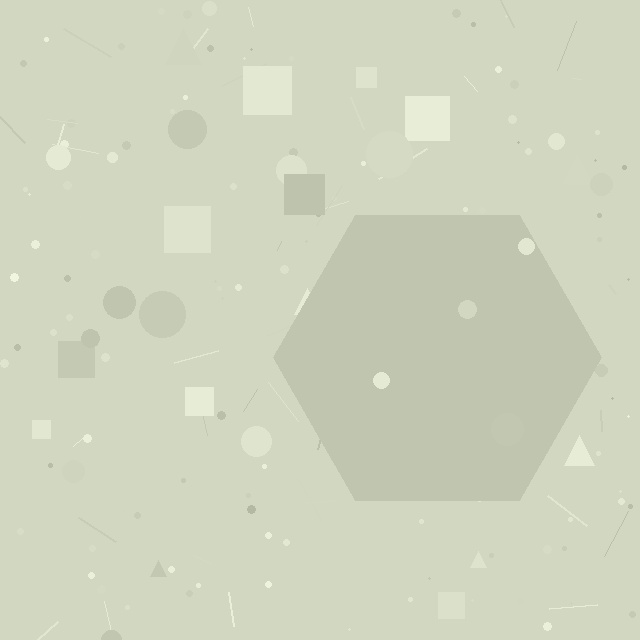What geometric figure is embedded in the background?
A hexagon is embedded in the background.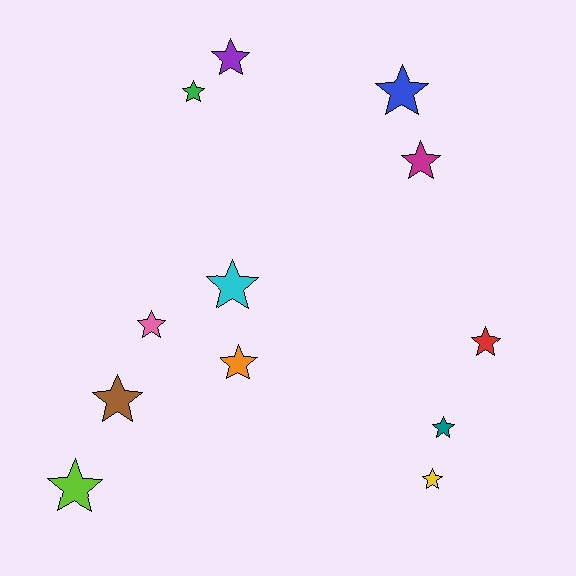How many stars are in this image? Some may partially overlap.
There are 12 stars.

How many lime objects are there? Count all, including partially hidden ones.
There is 1 lime object.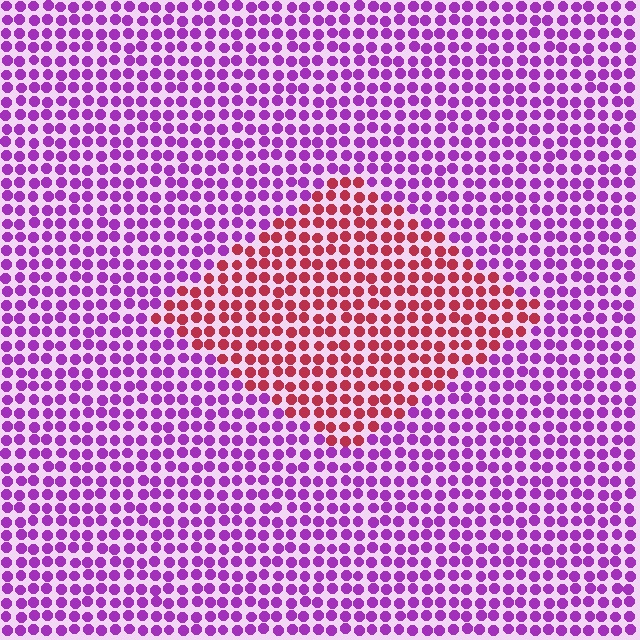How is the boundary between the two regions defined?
The boundary is defined purely by a slight shift in hue (about 59 degrees). Spacing, size, and orientation are identical on both sides.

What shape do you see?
I see a diamond.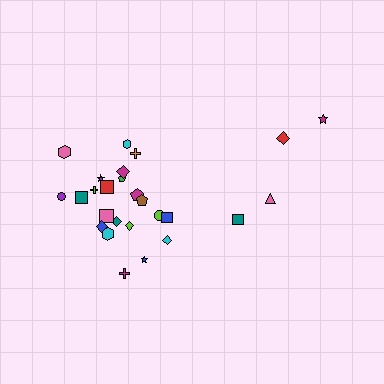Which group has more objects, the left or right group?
The left group.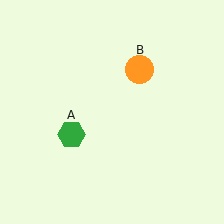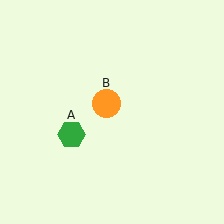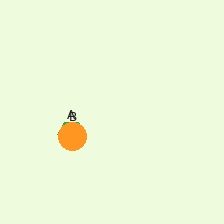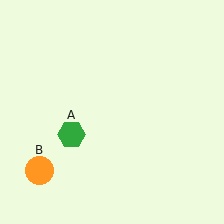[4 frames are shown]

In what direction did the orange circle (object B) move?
The orange circle (object B) moved down and to the left.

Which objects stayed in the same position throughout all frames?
Green hexagon (object A) remained stationary.